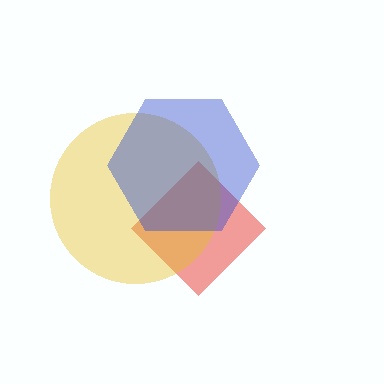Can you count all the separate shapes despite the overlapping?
Yes, there are 3 separate shapes.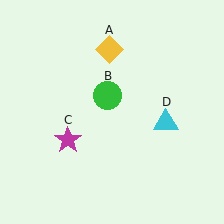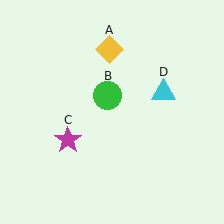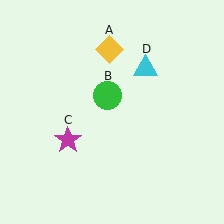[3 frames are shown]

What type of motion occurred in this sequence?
The cyan triangle (object D) rotated counterclockwise around the center of the scene.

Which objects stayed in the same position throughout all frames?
Yellow diamond (object A) and green circle (object B) and magenta star (object C) remained stationary.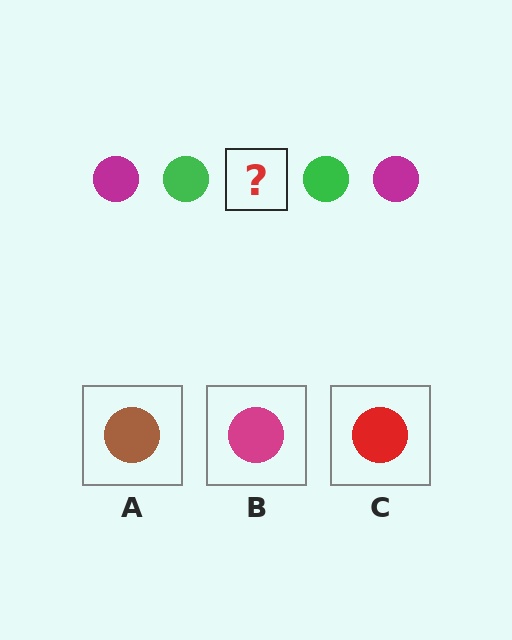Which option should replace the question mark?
Option B.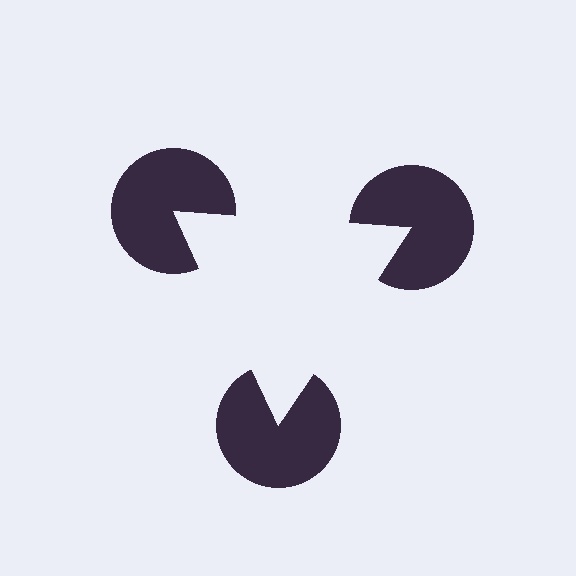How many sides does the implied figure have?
3 sides.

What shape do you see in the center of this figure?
An illusory triangle — its edges are inferred from the aligned wedge cuts in the pac-man discs, not physically drawn.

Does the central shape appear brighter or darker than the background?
It typically appears slightly brighter than the background, even though no actual brightness change is drawn.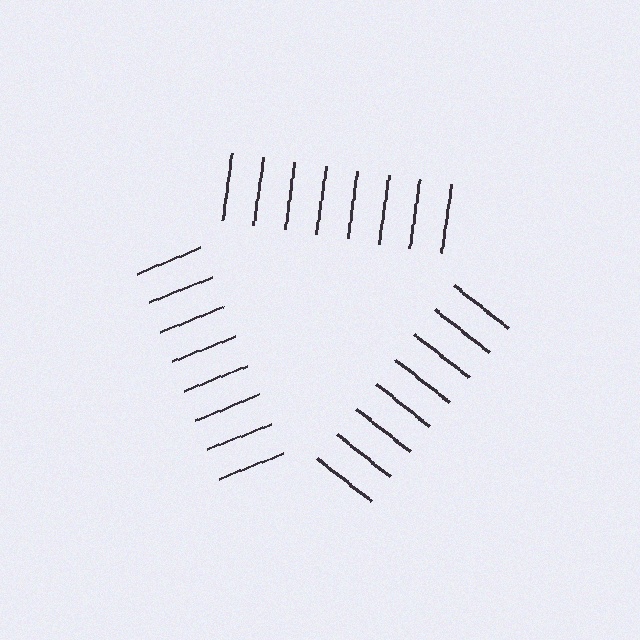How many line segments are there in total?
24 — 8 along each of the 3 edges.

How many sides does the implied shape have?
3 sides — the line-ends trace a triangle.